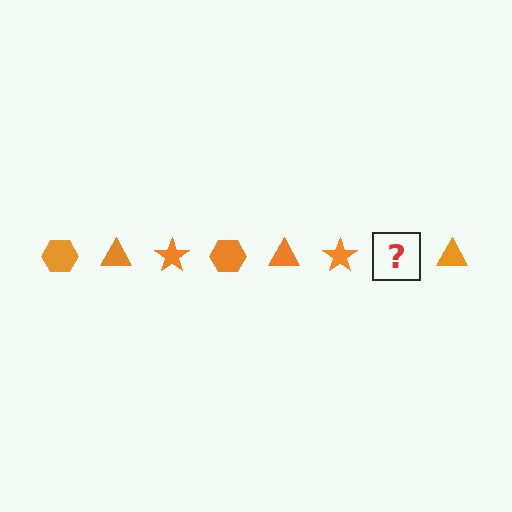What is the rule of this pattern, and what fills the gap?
The rule is that the pattern cycles through hexagon, triangle, star shapes in orange. The gap should be filled with an orange hexagon.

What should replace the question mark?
The question mark should be replaced with an orange hexagon.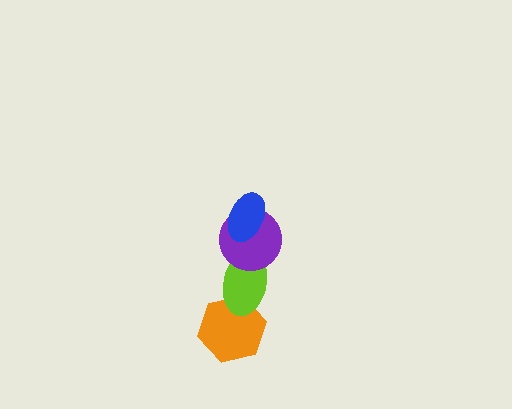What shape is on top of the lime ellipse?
The purple circle is on top of the lime ellipse.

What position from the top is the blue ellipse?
The blue ellipse is 1st from the top.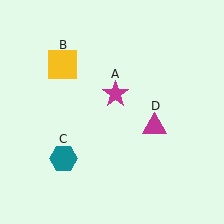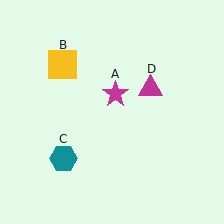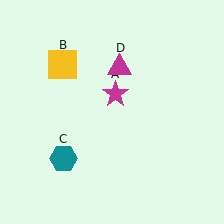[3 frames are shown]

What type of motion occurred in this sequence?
The magenta triangle (object D) rotated counterclockwise around the center of the scene.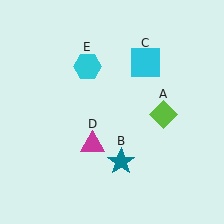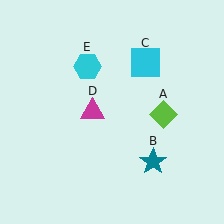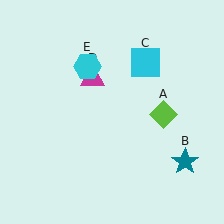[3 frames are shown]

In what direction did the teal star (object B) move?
The teal star (object B) moved right.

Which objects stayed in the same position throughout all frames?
Lime diamond (object A) and cyan square (object C) and cyan hexagon (object E) remained stationary.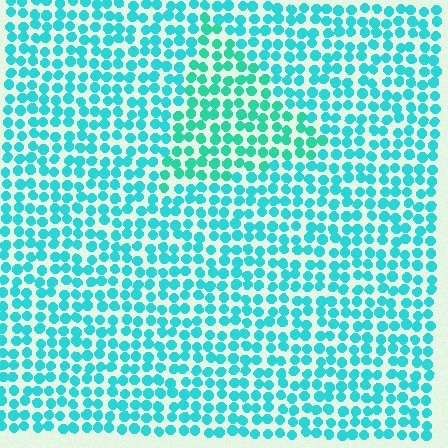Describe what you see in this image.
The image is filled with small cyan elements in a uniform arrangement. A triangle-shaped region is visible where the elements are tinted to a slightly different hue, forming a subtle color boundary.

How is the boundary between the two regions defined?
The boundary is defined purely by a slight shift in hue (about 19 degrees). Spacing, size, and orientation are identical on both sides.